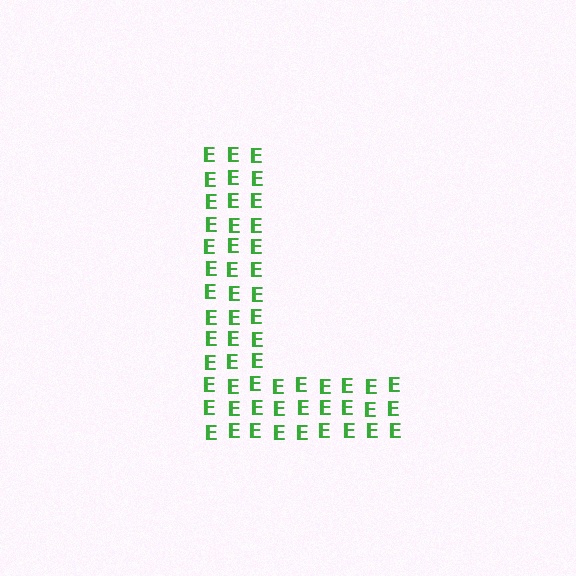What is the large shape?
The large shape is the letter L.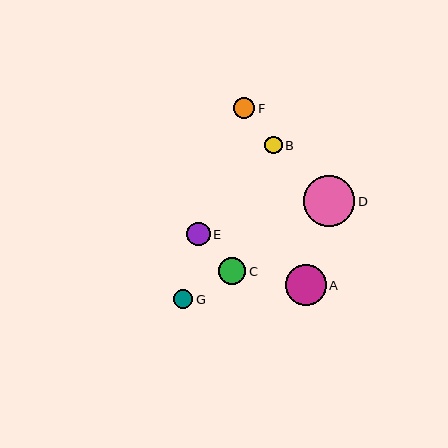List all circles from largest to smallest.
From largest to smallest: D, A, C, E, F, G, B.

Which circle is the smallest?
Circle B is the smallest with a size of approximately 17 pixels.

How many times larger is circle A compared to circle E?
Circle A is approximately 1.7 times the size of circle E.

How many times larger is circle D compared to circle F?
Circle D is approximately 2.4 times the size of circle F.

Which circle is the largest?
Circle D is the largest with a size of approximately 51 pixels.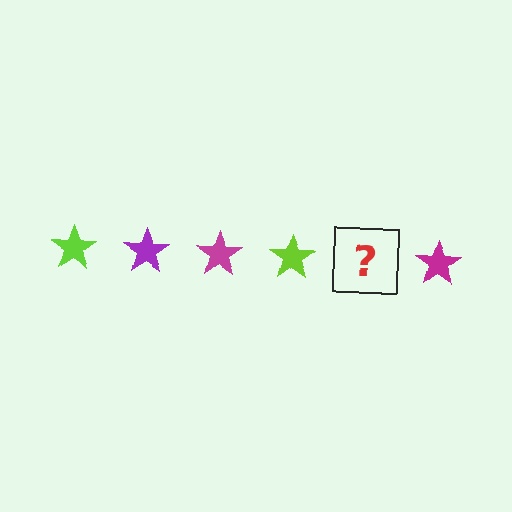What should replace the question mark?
The question mark should be replaced with a purple star.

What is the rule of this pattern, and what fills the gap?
The rule is that the pattern cycles through lime, purple, magenta stars. The gap should be filled with a purple star.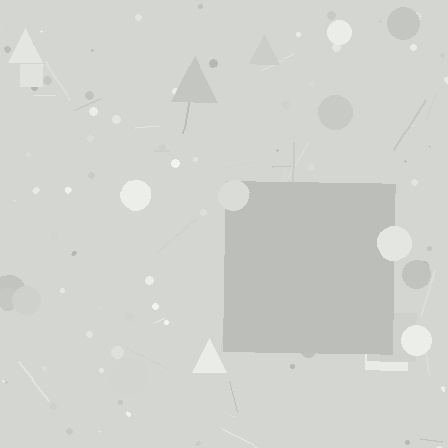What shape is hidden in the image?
A square is hidden in the image.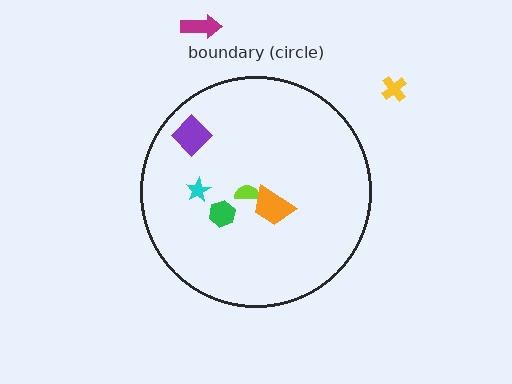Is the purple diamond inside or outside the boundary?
Inside.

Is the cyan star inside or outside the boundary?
Inside.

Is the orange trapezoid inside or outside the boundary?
Inside.